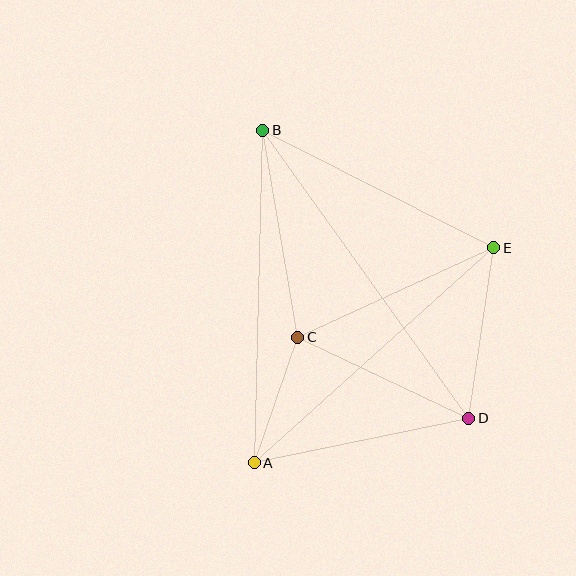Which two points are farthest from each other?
Points B and D are farthest from each other.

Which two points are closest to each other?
Points A and C are closest to each other.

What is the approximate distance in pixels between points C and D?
The distance between C and D is approximately 189 pixels.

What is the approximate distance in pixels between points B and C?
The distance between B and C is approximately 210 pixels.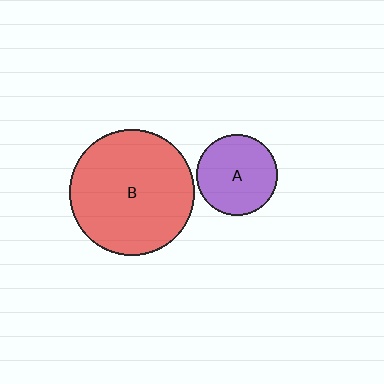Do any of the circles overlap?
No, none of the circles overlap.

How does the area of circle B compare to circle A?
Approximately 2.4 times.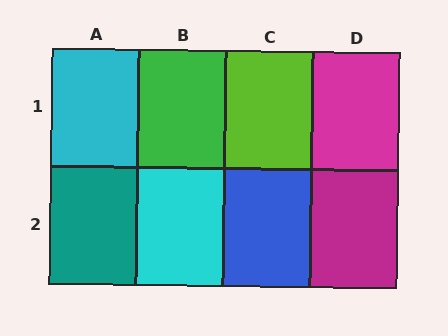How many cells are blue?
1 cell is blue.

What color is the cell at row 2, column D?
Magenta.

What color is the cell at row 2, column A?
Teal.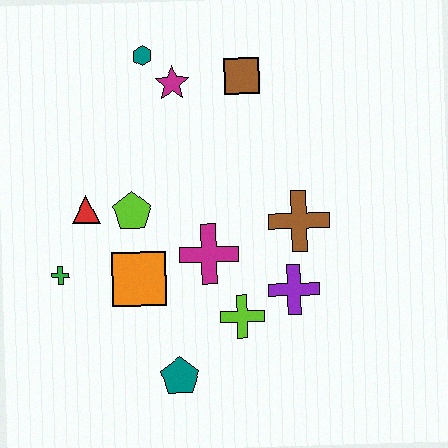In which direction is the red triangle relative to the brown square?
The red triangle is to the left of the brown square.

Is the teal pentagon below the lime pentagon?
Yes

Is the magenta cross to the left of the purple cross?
Yes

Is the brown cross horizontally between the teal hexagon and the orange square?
No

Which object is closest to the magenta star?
The teal hexagon is closest to the magenta star.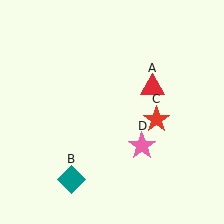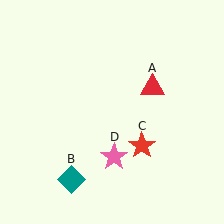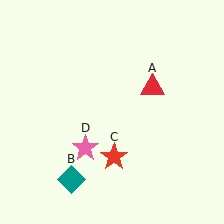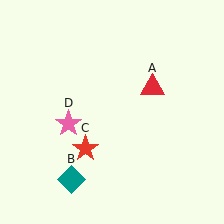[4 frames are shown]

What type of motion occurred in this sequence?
The red star (object C), pink star (object D) rotated clockwise around the center of the scene.